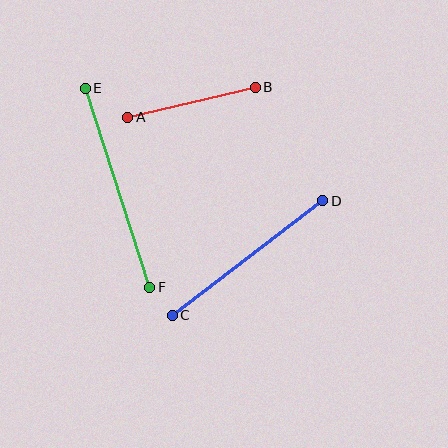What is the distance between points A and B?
The distance is approximately 131 pixels.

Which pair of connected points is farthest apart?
Points E and F are farthest apart.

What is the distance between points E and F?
The distance is approximately 209 pixels.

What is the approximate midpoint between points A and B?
The midpoint is at approximately (192, 102) pixels.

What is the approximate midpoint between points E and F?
The midpoint is at approximately (117, 188) pixels.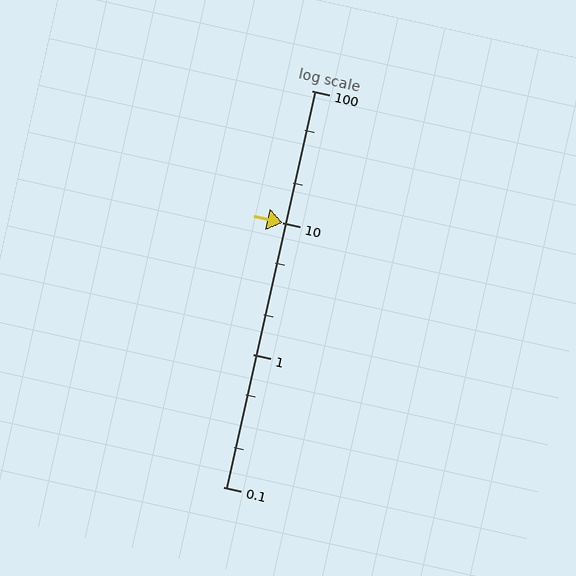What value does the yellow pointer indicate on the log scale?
The pointer indicates approximately 10.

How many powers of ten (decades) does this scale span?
The scale spans 3 decades, from 0.1 to 100.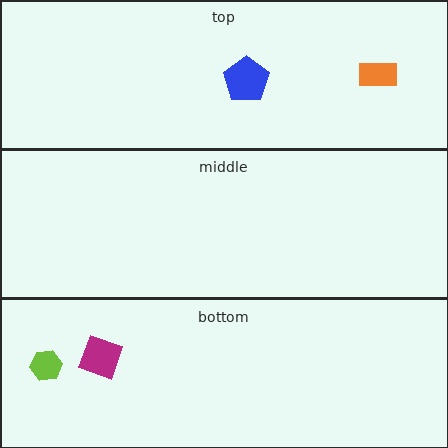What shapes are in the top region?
The orange rectangle, the blue pentagon.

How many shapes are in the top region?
2.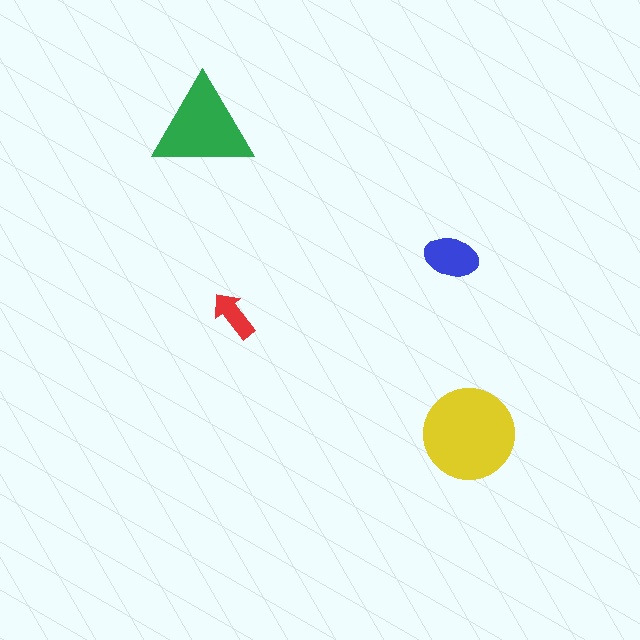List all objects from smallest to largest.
The red arrow, the blue ellipse, the green triangle, the yellow circle.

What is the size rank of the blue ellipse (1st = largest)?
3rd.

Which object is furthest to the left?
The green triangle is leftmost.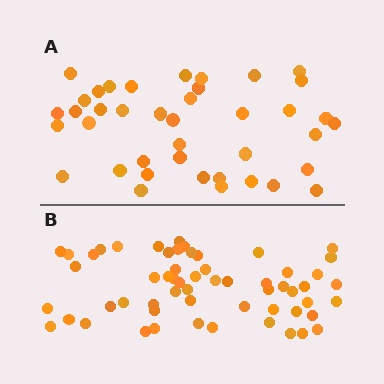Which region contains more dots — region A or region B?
Region B (the bottom region) has more dots.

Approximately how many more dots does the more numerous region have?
Region B has approximately 20 more dots than region A.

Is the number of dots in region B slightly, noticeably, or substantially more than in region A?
Region B has substantially more. The ratio is roughly 1.4 to 1.